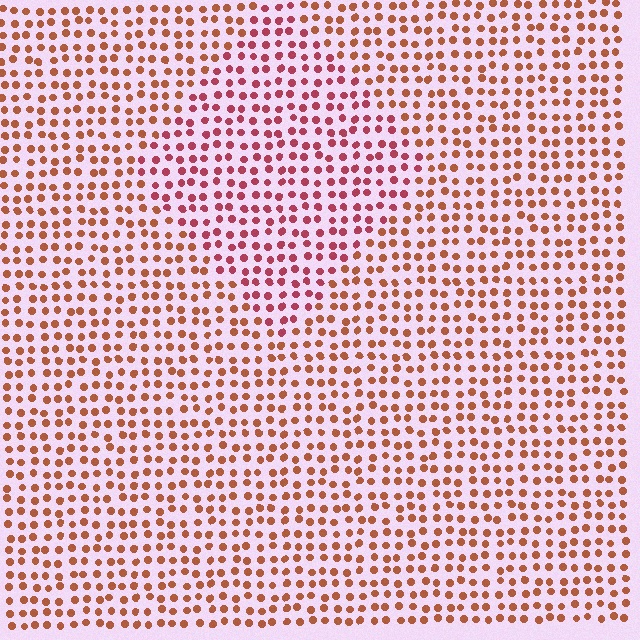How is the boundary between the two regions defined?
The boundary is defined purely by a slight shift in hue (about 30 degrees). Spacing, size, and orientation are identical on both sides.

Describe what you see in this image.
The image is filled with small brown elements in a uniform arrangement. A diamond-shaped region is visible where the elements are tinted to a slightly different hue, forming a subtle color boundary.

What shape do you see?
I see a diamond.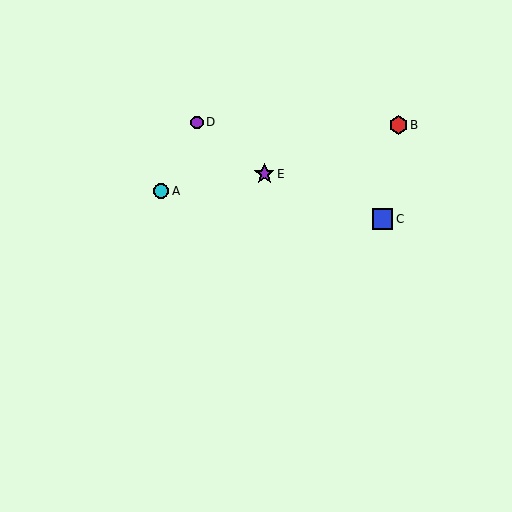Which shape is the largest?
The blue square (labeled C) is the largest.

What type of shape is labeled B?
Shape B is a red hexagon.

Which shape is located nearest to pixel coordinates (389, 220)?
The blue square (labeled C) at (382, 219) is nearest to that location.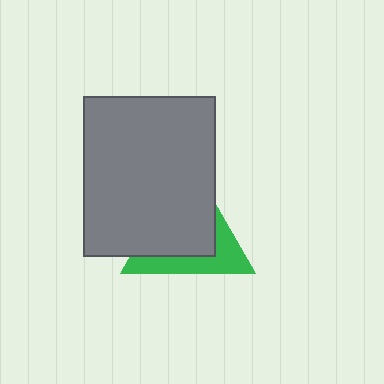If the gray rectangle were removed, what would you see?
You would see the complete green triangle.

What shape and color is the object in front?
The object in front is a gray rectangle.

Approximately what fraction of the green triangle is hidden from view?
Roughly 64% of the green triangle is hidden behind the gray rectangle.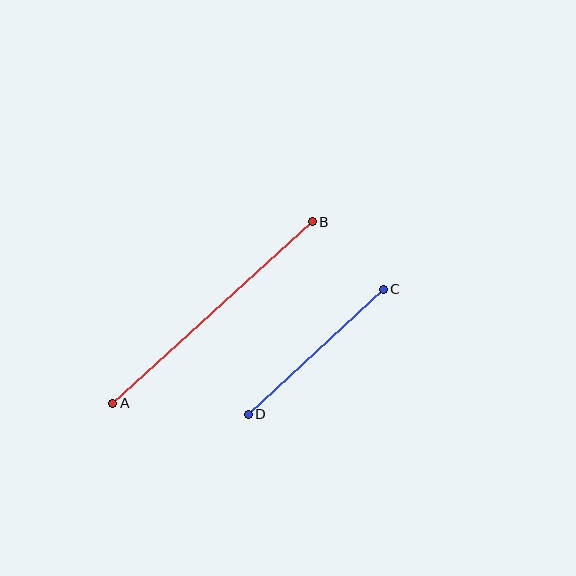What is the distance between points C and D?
The distance is approximately 184 pixels.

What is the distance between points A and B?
The distance is approximately 270 pixels.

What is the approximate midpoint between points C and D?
The midpoint is at approximately (316, 352) pixels.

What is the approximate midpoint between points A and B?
The midpoint is at approximately (212, 312) pixels.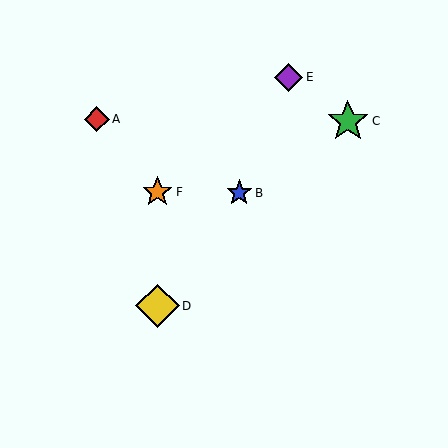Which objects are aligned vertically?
Objects D, F are aligned vertically.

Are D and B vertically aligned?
No, D is at x≈157 and B is at x≈239.